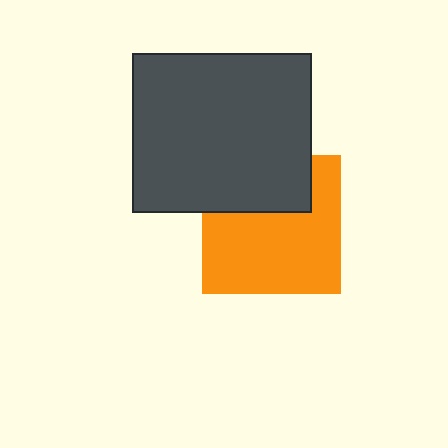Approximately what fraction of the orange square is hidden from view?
Roughly 33% of the orange square is hidden behind the dark gray rectangle.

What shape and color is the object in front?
The object in front is a dark gray rectangle.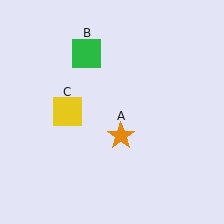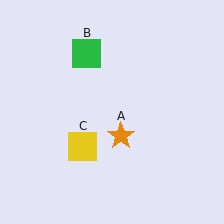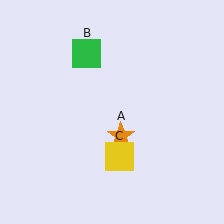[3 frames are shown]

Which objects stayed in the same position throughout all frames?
Orange star (object A) and green square (object B) remained stationary.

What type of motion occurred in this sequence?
The yellow square (object C) rotated counterclockwise around the center of the scene.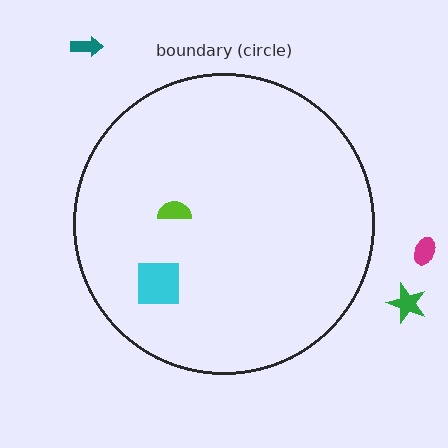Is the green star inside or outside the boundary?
Outside.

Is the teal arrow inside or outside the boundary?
Outside.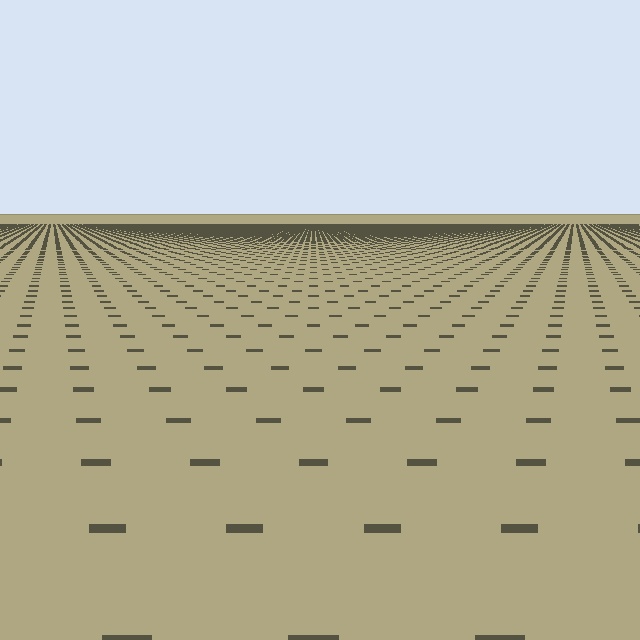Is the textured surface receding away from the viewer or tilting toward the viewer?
The surface is receding away from the viewer. Texture elements get smaller and denser toward the top.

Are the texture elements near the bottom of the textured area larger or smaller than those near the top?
Larger. Near the bottom, elements are closer to the viewer and appear at a bigger on-screen size.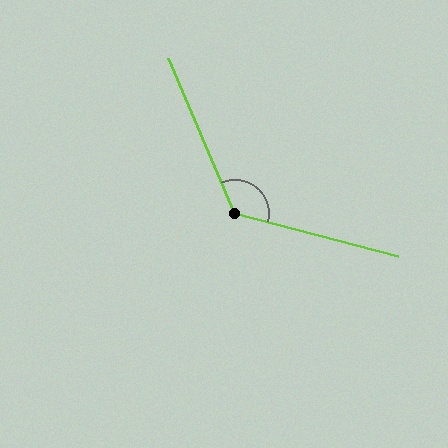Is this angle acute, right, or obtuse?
It is obtuse.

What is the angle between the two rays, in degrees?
Approximately 128 degrees.